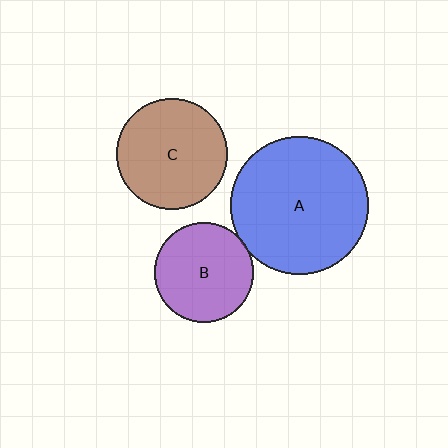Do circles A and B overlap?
Yes.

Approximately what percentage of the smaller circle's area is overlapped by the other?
Approximately 5%.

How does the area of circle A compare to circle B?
Approximately 1.9 times.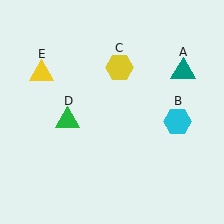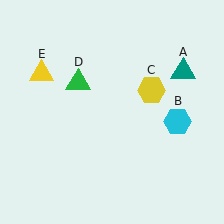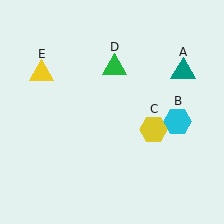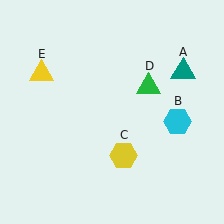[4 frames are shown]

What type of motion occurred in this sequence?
The yellow hexagon (object C), green triangle (object D) rotated clockwise around the center of the scene.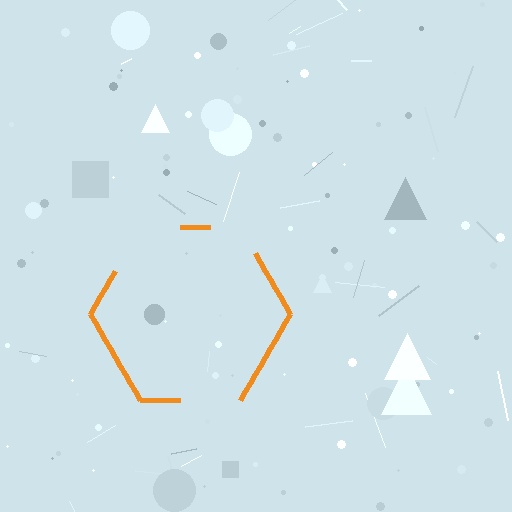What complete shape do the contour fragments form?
The contour fragments form a hexagon.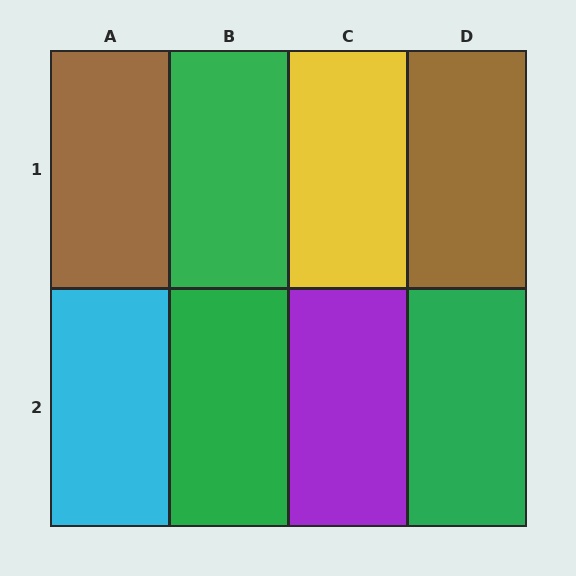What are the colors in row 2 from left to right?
Cyan, green, purple, green.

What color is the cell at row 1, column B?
Green.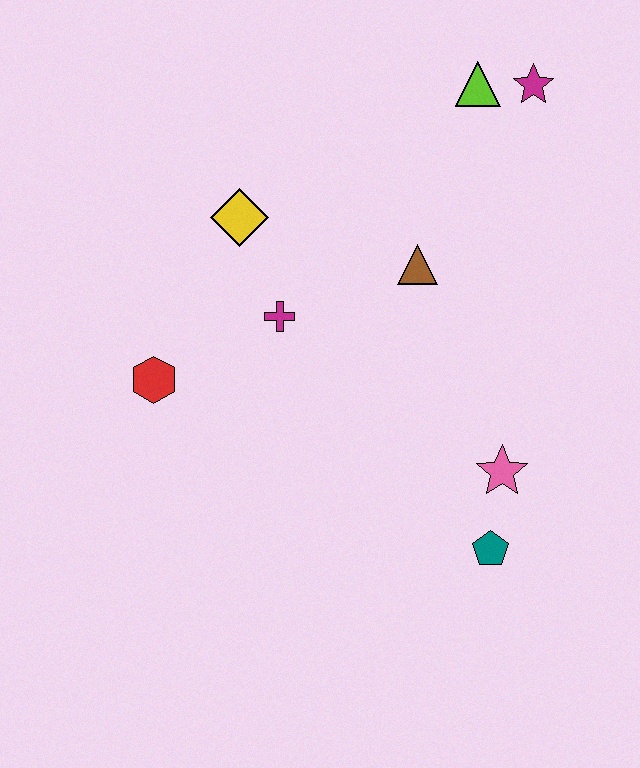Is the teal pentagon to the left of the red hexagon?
No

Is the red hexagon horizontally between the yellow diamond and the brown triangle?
No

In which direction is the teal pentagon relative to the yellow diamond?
The teal pentagon is below the yellow diamond.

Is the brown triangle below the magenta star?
Yes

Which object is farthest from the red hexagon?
The magenta star is farthest from the red hexagon.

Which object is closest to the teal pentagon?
The pink star is closest to the teal pentagon.